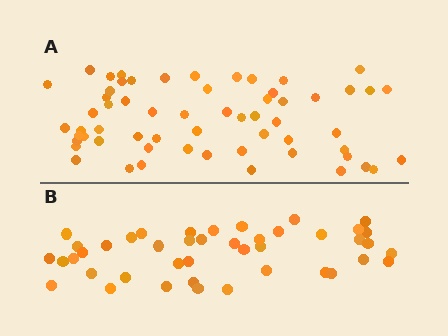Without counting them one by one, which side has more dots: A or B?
Region A (the top region) has more dots.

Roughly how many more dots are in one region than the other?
Region A has approximately 15 more dots than region B.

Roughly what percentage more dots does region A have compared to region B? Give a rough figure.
About 40% more.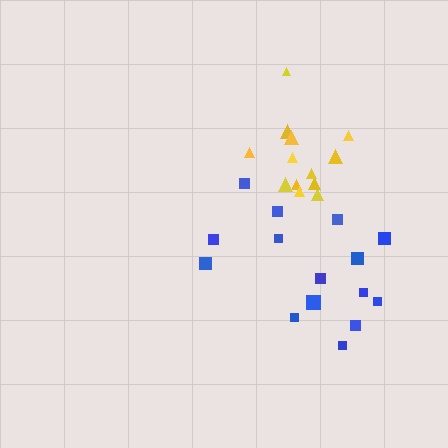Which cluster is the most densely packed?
Yellow.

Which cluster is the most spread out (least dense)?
Blue.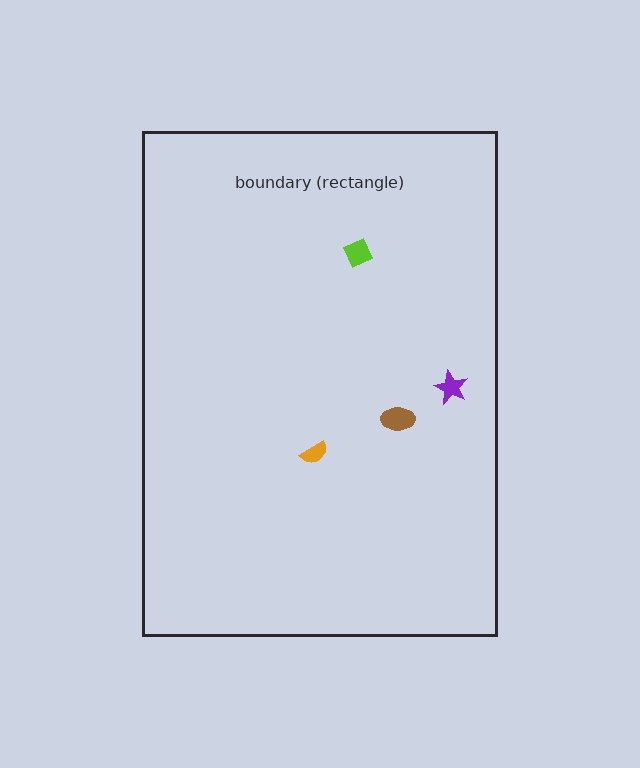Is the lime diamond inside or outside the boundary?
Inside.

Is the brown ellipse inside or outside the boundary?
Inside.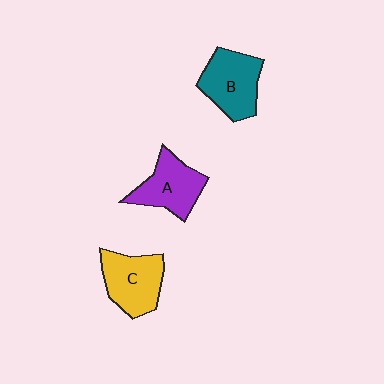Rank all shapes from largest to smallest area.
From largest to smallest: B (teal), C (yellow), A (purple).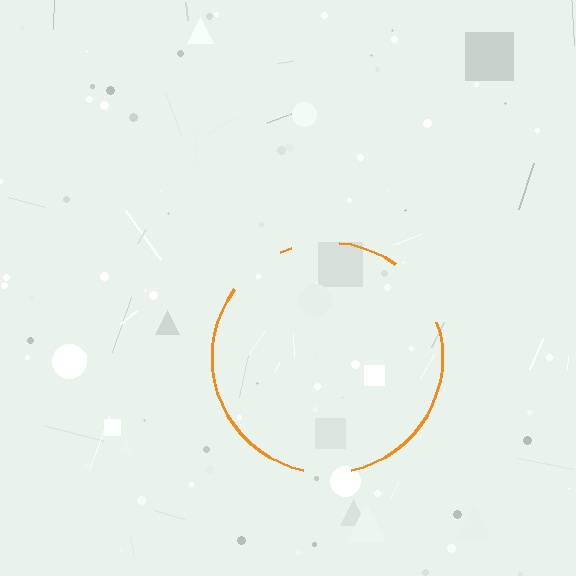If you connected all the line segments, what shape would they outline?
They would outline a circle.